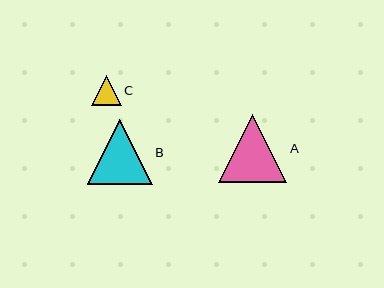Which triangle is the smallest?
Triangle C is the smallest with a size of approximately 30 pixels.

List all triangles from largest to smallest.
From largest to smallest: A, B, C.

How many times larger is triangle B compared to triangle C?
Triangle B is approximately 2.2 times the size of triangle C.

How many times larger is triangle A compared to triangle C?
Triangle A is approximately 2.3 times the size of triangle C.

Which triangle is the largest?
Triangle A is the largest with a size of approximately 68 pixels.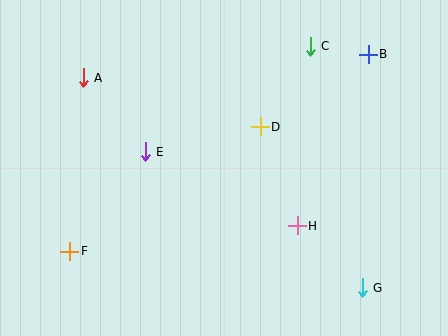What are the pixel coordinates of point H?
Point H is at (297, 226).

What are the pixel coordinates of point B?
Point B is at (368, 54).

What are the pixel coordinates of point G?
Point G is at (362, 288).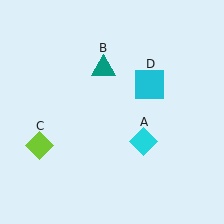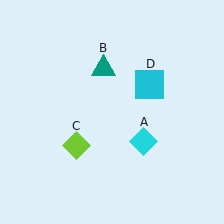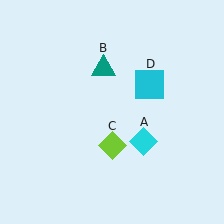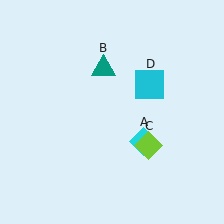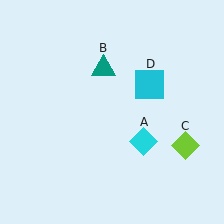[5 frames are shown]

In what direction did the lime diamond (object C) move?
The lime diamond (object C) moved right.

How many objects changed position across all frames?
1 object changed position: lime diamond (object C).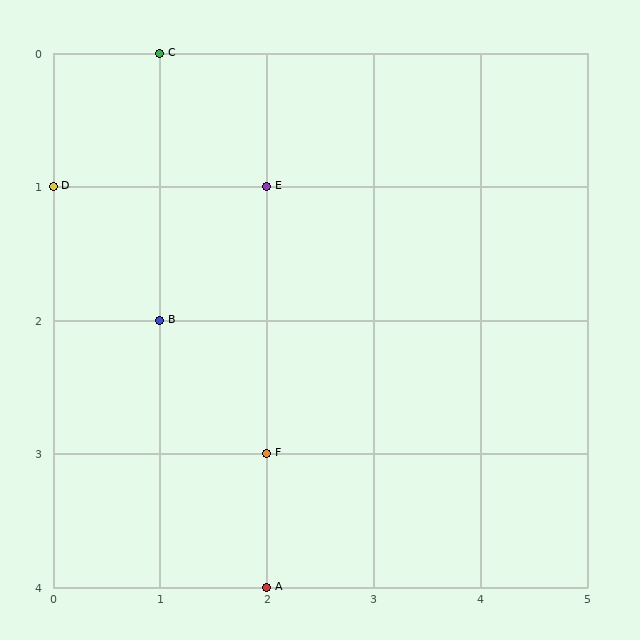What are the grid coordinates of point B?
Point B is at grid coordinates (1, 2).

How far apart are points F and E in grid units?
Points F and E are 2 rows apart.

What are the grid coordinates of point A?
Point A is at grid coordinates (2, 4).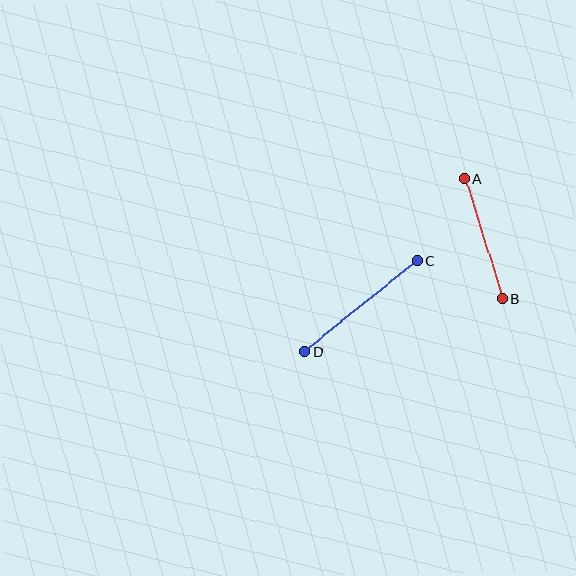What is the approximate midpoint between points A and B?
The midpoint is at approximately (484, 239) pixels.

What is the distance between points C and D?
The distance is approximately 144 pixels.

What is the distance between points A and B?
The distance is approximately 125 pixels.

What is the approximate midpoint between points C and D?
The midpoint is at approximately (361, 306) pixels.